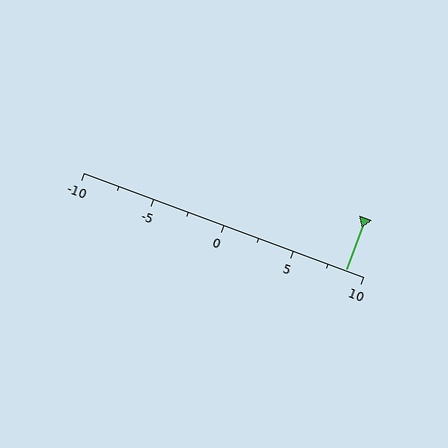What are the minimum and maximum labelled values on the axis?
The axis runs from -10 to 10.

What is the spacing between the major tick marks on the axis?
The major ticks are spaced 5 apart.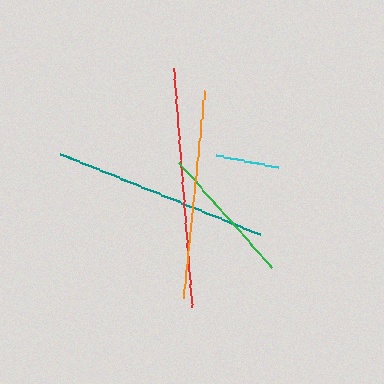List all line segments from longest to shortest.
From longest to shortest: red, teal, orange, green, cyan.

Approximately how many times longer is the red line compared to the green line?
The red line is approximately 1.7 times the length of the green line.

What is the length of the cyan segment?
The cyan segment is approximately 64 pixels long.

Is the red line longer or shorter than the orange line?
The red line is longer than the orange line.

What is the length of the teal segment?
The teal segment is approximately 216 pixels long.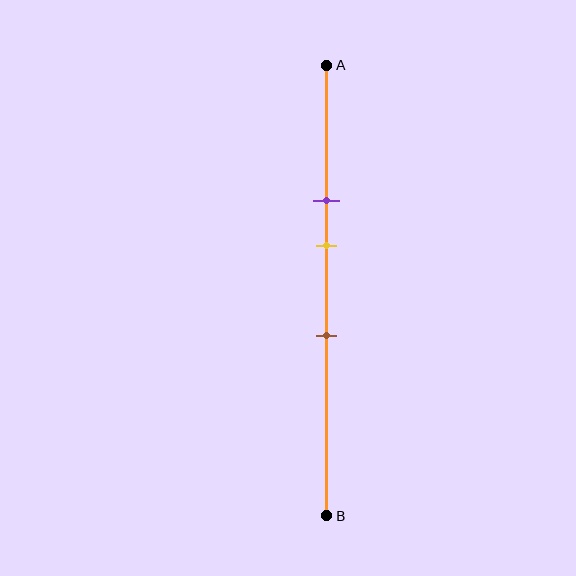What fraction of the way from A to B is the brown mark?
The brown mark is approximately 60% (0.6) of the way from A to B.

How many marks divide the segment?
There are 3 marks dividing the segment.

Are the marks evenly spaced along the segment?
Yes, the marks are approximately evenly spaced.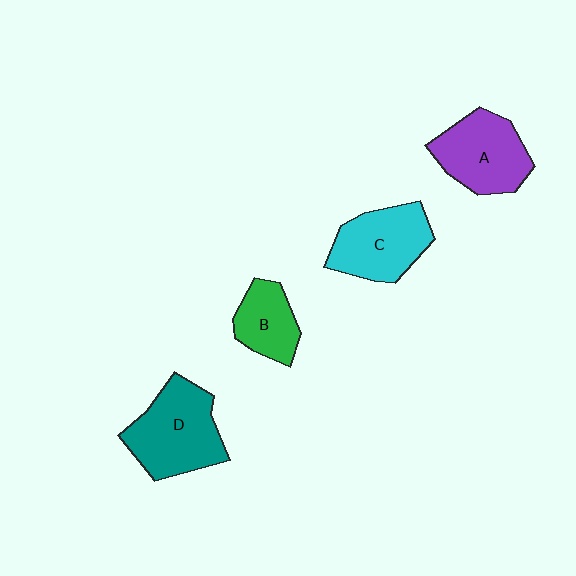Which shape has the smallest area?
Shape B (green).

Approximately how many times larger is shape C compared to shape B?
Approximately 1.5 times.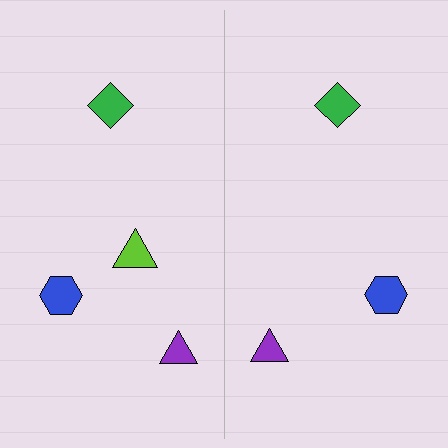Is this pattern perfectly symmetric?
No, the pattern is not perfectly symmetric. A lime triangle is missing from the right side.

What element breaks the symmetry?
A lime triangle is missing from the right side.